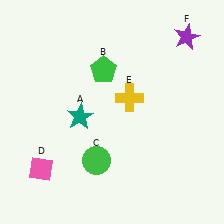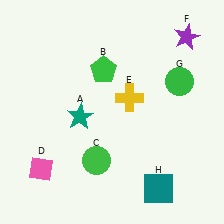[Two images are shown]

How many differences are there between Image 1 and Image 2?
There are 2 differences between the two images.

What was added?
A green circle (G), a teal square (H) were added in Image 2.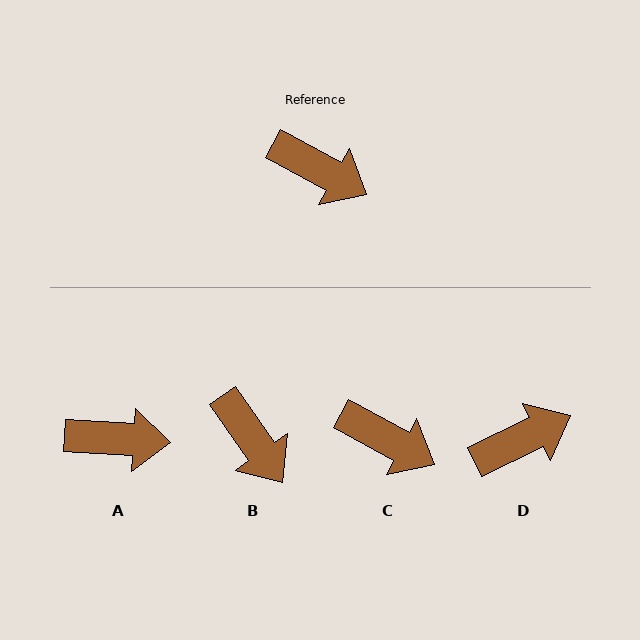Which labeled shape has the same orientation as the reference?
C.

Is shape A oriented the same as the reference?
No, it is off by about 25 degrees.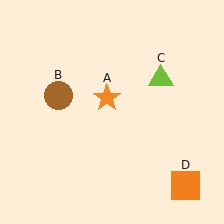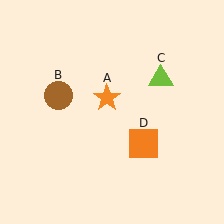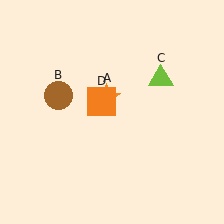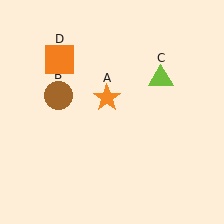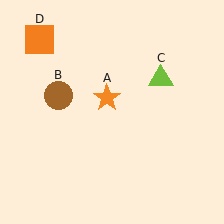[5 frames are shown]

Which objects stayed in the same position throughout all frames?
Orange star (object A) and brown circle (object B) and lime triangle (object C) remained stationary.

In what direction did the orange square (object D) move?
The orange square (object D) moved up and to the left.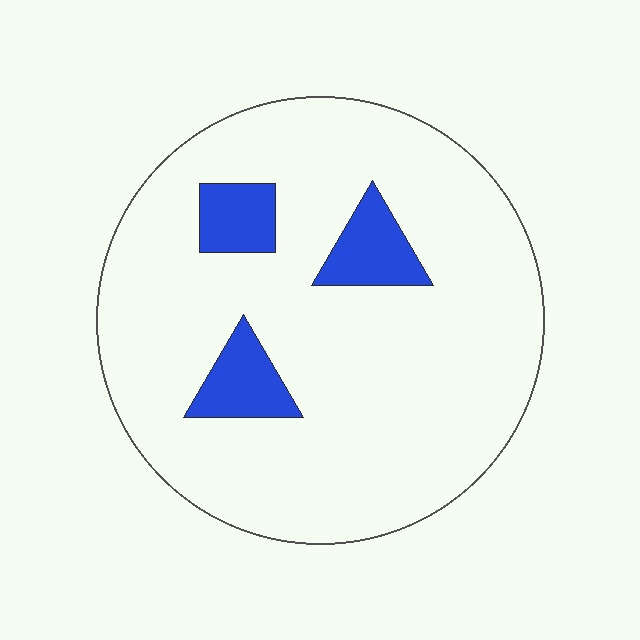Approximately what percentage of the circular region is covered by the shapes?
Approximately 10%.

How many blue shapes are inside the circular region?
3.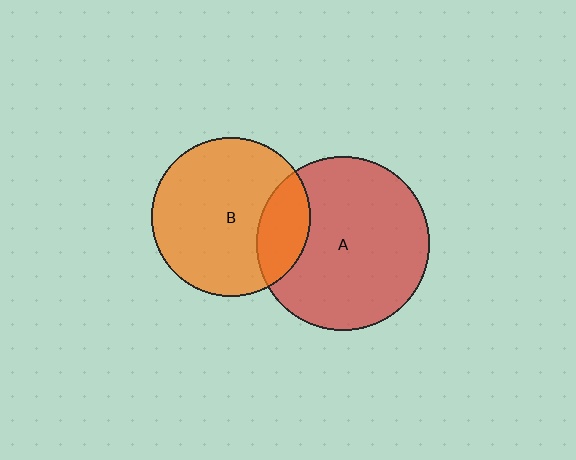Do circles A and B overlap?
Yes.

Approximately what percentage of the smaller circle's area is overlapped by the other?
Approximately 20%.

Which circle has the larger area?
Circle A (red).